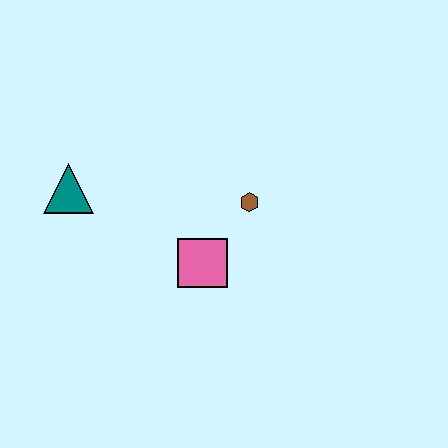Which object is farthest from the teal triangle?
The brown hexagon is farthest from the teal triangle.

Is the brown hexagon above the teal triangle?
No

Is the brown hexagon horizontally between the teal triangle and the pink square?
No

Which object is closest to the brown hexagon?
The pink square is closest to the brown hexagon.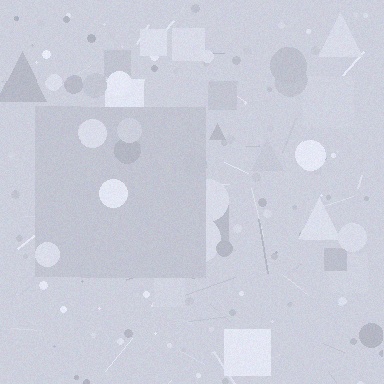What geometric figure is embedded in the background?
A square is embedded in the background.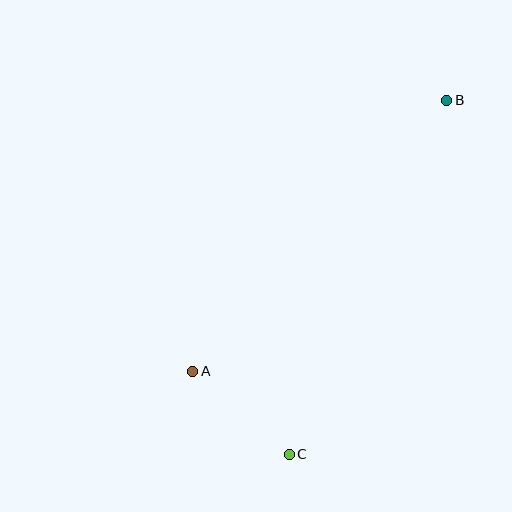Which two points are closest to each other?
Points A and C are closest to each other.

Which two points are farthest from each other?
Points B and C are farthest from each other.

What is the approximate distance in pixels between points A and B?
The distance between A and B is approximately 371 pixels.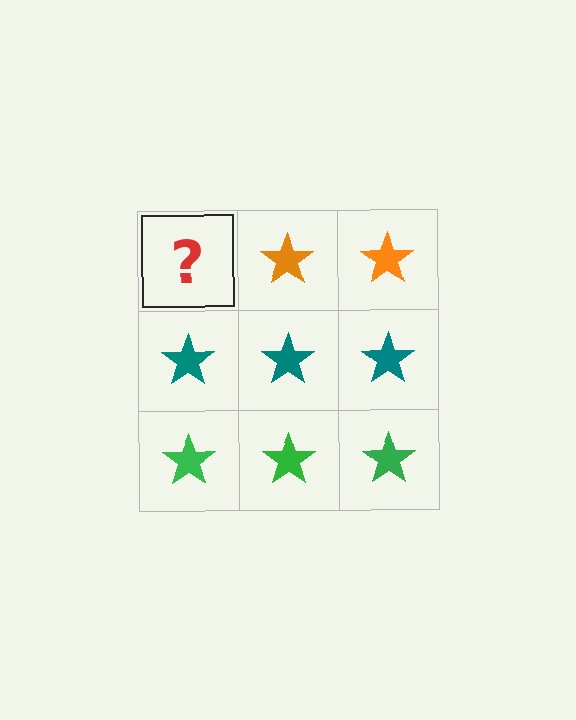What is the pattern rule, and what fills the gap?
The rule is that each row has a consistent color. The gap should be filled with an orange star.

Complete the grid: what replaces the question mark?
The question mark should be replaced with an orange star.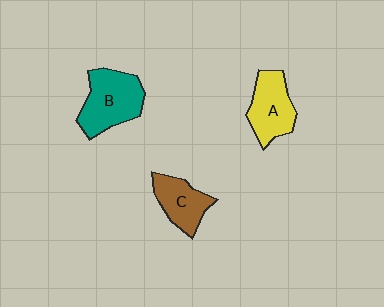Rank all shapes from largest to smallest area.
From largest to smallest: B (teal), A (yellow), C (brown).